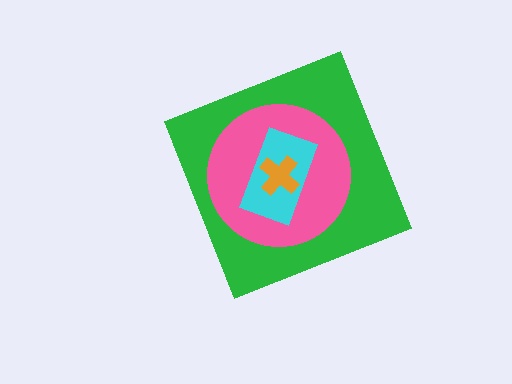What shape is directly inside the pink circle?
The cyan rectangle.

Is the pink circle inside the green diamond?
Yes.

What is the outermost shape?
The green diamond.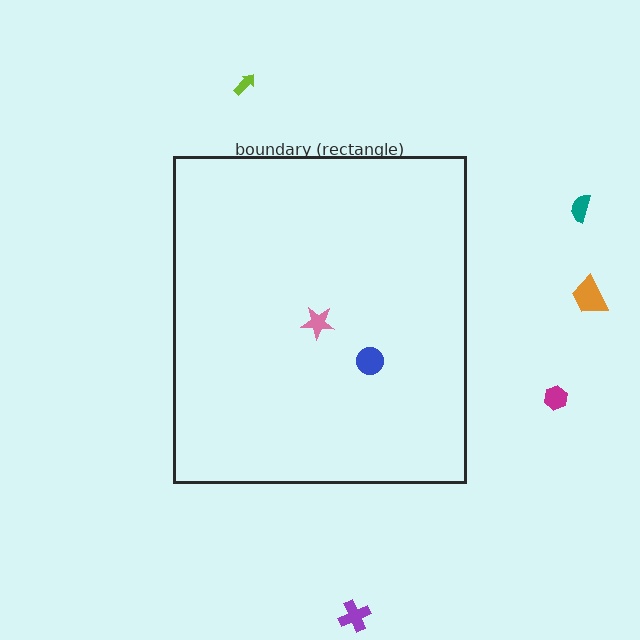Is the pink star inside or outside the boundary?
Inside.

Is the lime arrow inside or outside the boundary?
Outside.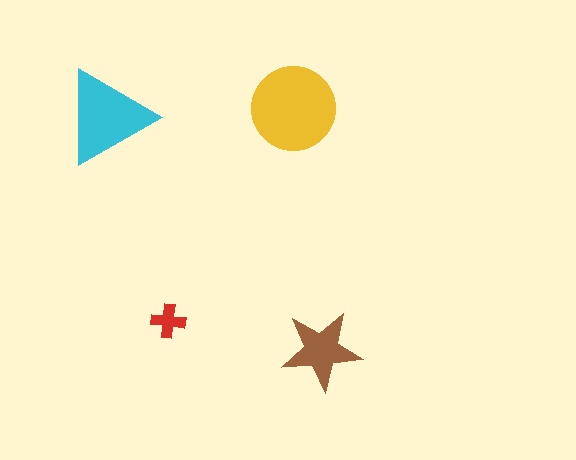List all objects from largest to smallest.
The yellow circle, the cyan triangle, the brown star, the red cross.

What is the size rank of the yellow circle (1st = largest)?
1st.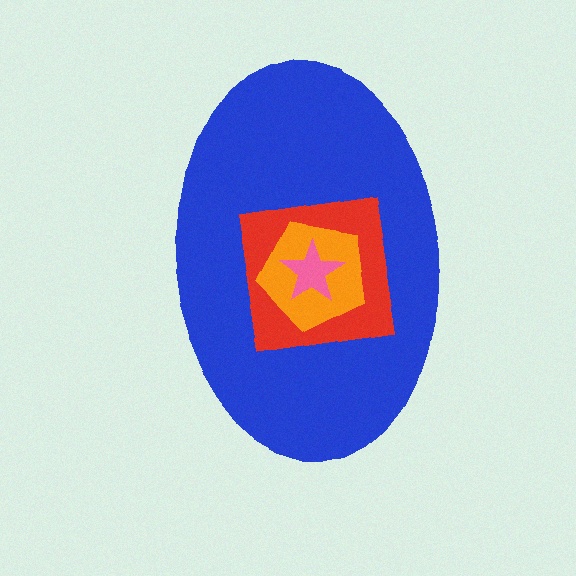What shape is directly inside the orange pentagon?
The pink star.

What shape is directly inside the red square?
The orange pentagon.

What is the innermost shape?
The pink star.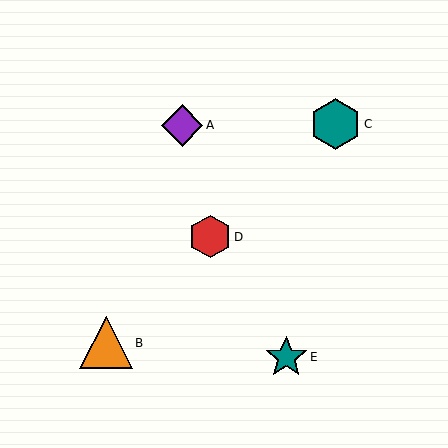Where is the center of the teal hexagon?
The center of the teal hexagon is at (335, 124).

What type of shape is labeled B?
Shape B is an orange triangle.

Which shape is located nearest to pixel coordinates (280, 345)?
The teal star (labeled E) at (286, 357) is nearest to that location.